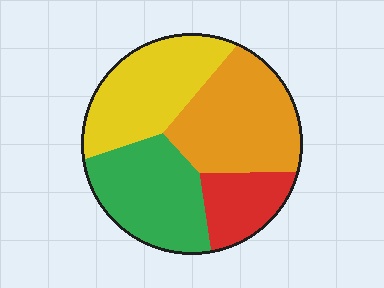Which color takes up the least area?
Red, at roughly 15%.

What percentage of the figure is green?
Green takes up about one quarter (1/4) of the figure.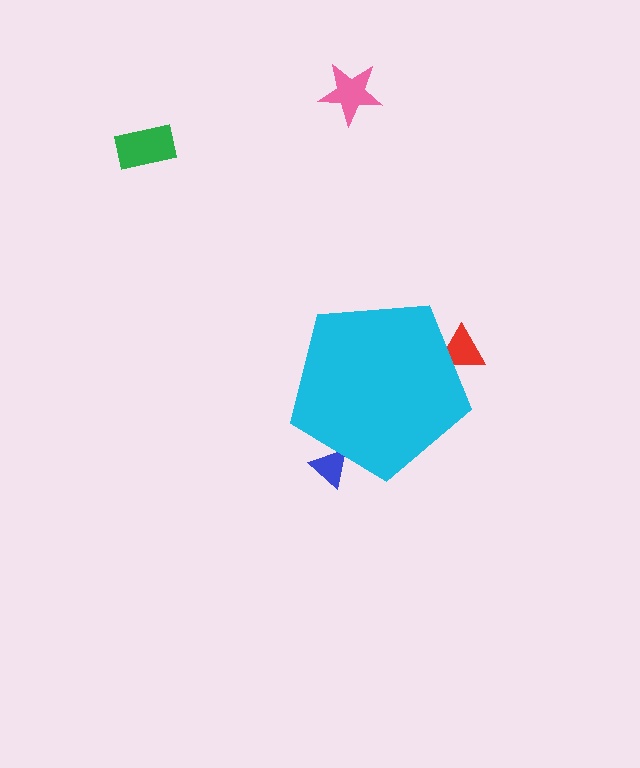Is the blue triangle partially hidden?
Yes, the blue triangle is partially hidden behind the cyan pentagon.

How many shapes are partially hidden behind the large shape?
2 shapes are partially hidden.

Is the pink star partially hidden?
No, the pink star is fully visible.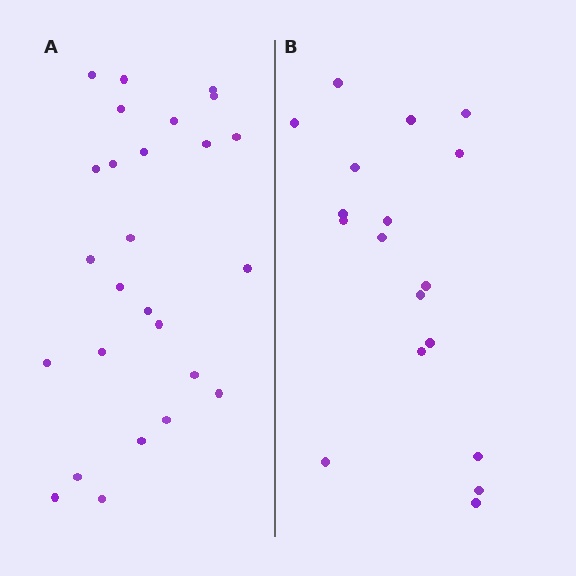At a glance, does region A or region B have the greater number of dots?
Region A (the left region) has more dots.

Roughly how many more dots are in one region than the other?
Region A has roughly 8 or so more dots than region B.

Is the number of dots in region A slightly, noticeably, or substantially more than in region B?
Region A has noticeably more, but not dramatically so. The ratio is roughly 1.4 to 1.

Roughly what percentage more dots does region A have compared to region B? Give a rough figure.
About 45% more.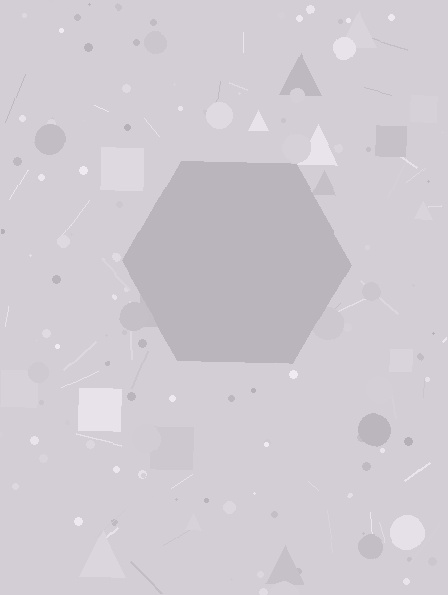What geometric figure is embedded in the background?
A hexagon is embedded in the background.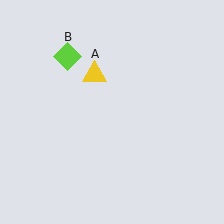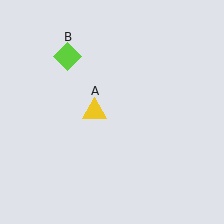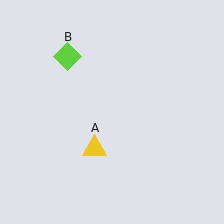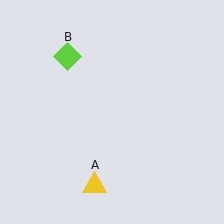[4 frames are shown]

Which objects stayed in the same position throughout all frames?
Lime diamond (object B) remained stationary.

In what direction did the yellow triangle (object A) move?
The yellow triangle (object A) moved down.